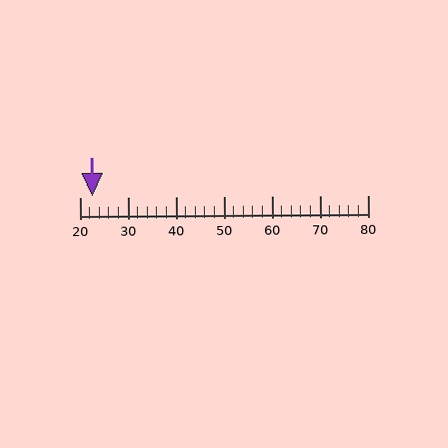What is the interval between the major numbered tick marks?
The major tick marks are spaced 10 units apart.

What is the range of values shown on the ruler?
The ruler shows values from 20 to 80.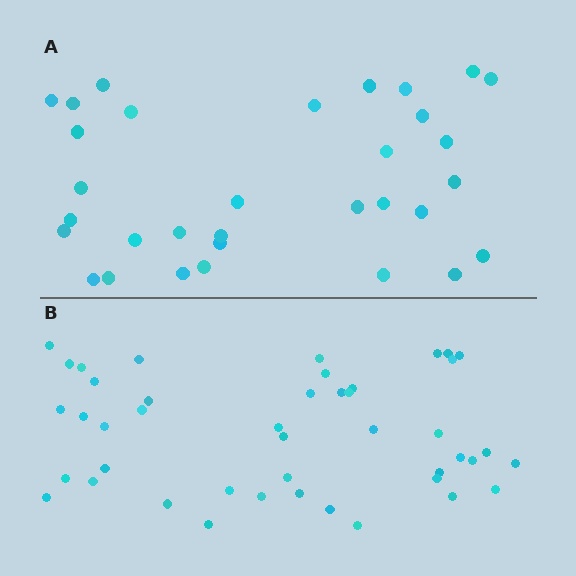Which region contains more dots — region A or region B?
Region B (the bottom region) has more dots.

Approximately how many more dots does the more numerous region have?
Region B has roughly 12 or so more dots than region A.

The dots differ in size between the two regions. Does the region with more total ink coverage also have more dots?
No. Region A has more total ink coverage because its dots are larger, but region B actually contains more individual dots. Total area can be misleading — the number of items is what matters here.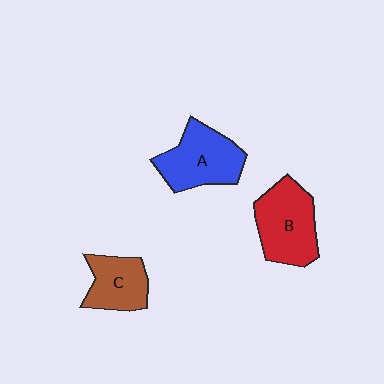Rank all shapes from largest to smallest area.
From largest to smallest: B (red), A (blue), C (brown).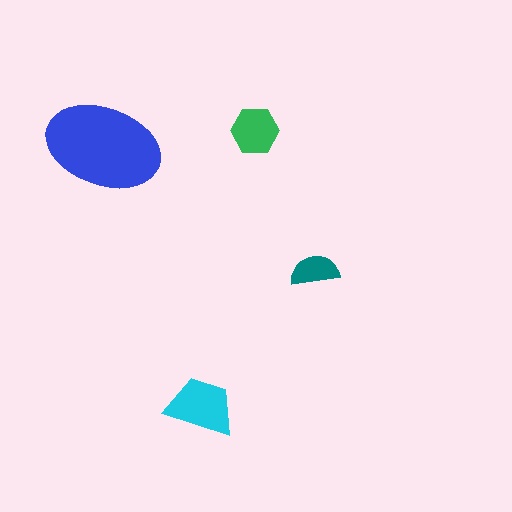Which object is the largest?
The blue ellipse.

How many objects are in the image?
There are 4 objects in the image.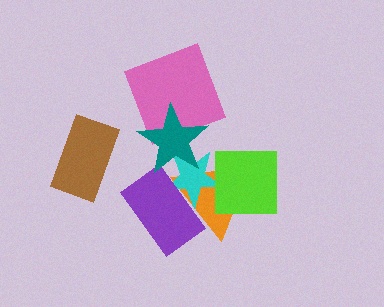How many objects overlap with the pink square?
1 object overlaps with the pink square.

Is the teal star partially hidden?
No, no other shape covers it.